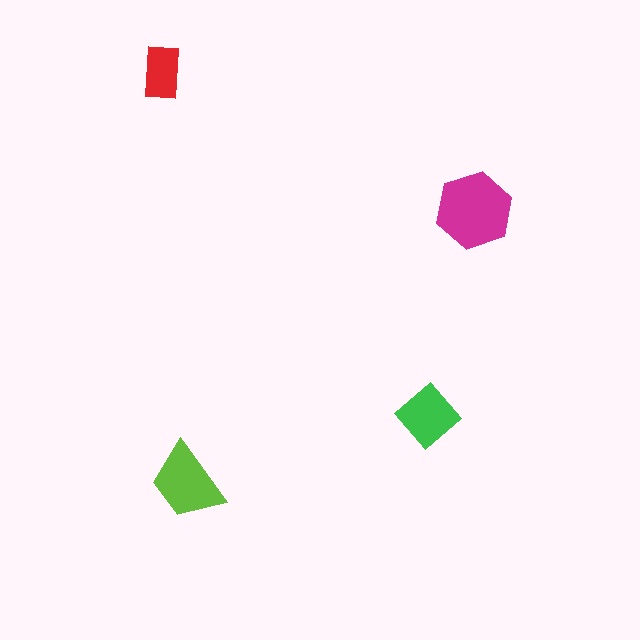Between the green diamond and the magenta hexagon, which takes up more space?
The magenta hexagon.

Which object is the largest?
The magenta hexagon.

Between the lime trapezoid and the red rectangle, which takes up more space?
The lime trapezoid.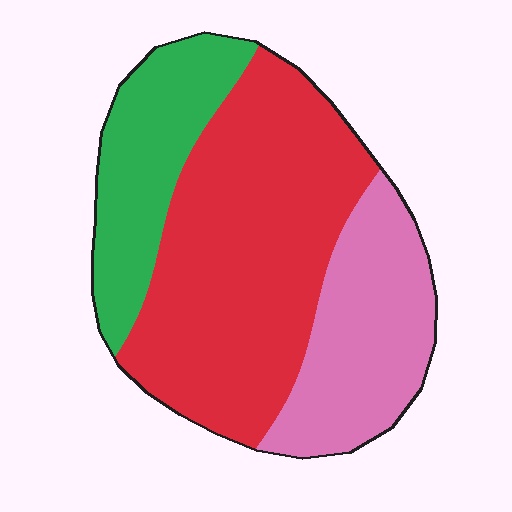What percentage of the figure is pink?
Pink covers 26% of the figure.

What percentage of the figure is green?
Green takes up about one fifth (1/5) of the figure.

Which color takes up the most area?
Red, at roughly 50%.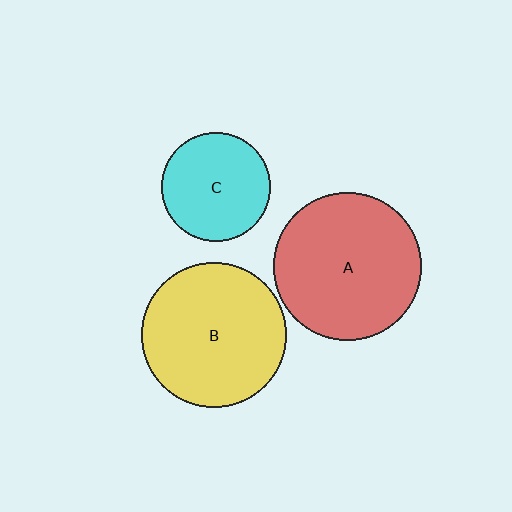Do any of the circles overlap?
No, none of the circles overlap.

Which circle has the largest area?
Circle A (red).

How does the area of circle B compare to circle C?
Approximately 1.8 times.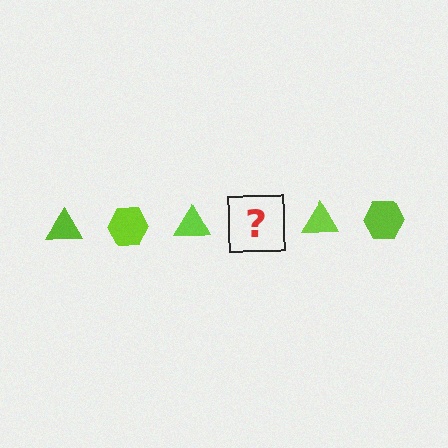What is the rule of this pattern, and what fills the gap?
The rule is that the pattern cycles through triangle, hexagon shapes in lime. The gap should be filled with a lime hexagon.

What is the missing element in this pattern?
The missing element is a lime hexagon.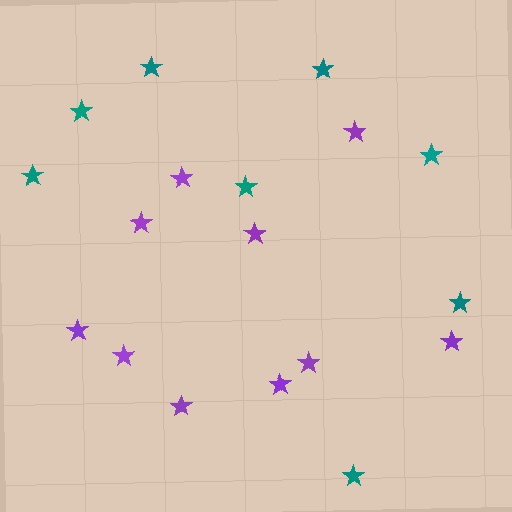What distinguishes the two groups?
There are 2 groups: one group of purple stars (10) and one group of teal stars (8).